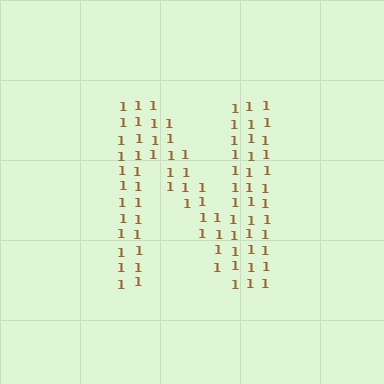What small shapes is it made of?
It is made of small digit 1's.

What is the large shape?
The large shape is the letter N.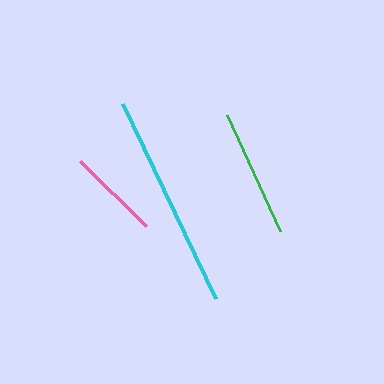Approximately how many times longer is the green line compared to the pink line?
The green line is approximately 1.4 times the length of the pink line.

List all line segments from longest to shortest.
From longest to shortest: cyan, green, pink.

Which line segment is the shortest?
The pink line is the shortest at approximately 92 pixels.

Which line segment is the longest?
The cyan line is the longest at approximately 216 pixels.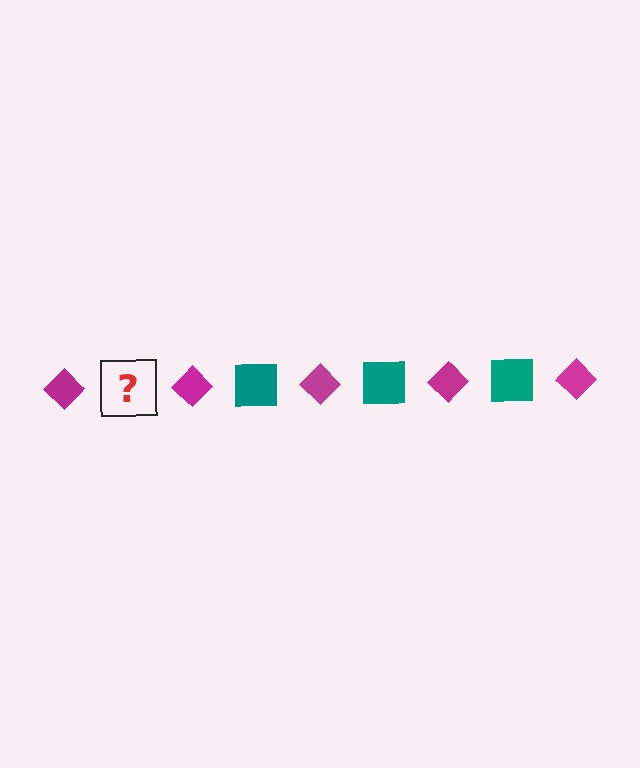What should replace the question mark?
The question mark should be replaced with a teal square.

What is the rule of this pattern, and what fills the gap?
The rule is that the pattern alternates between magenta diamond and teal square. The gap should be filled with a teal square.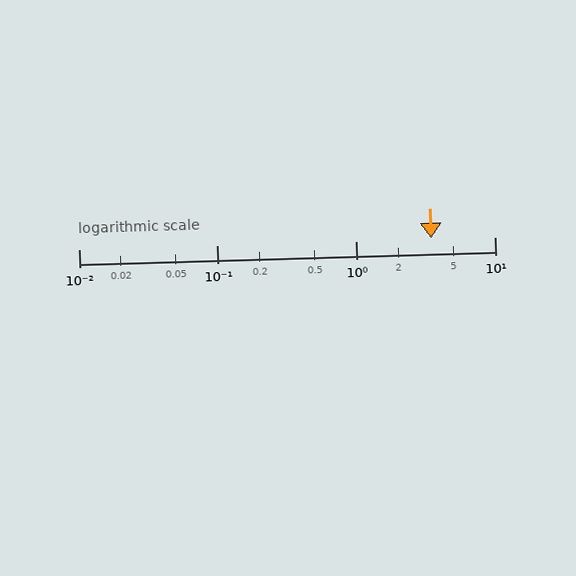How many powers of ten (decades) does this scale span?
The scale spans 3 decades, from 0.01 to 10.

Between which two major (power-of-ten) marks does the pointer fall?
The pointer is between 1 and 10.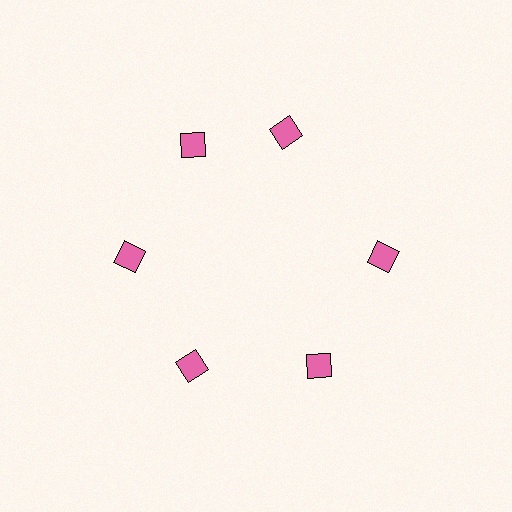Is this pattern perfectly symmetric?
No. The 6 pink diamonds are arranged in a ring, but one element near the 1 o'clock position is rotated out of alignment along the ring, breaking the 6-fold rotational symmetry.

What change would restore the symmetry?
The symmetry would be restored by rotating it back into even spacing with its neighbors so that all 6 diamonds sit at equal angles and equal distance from the center.